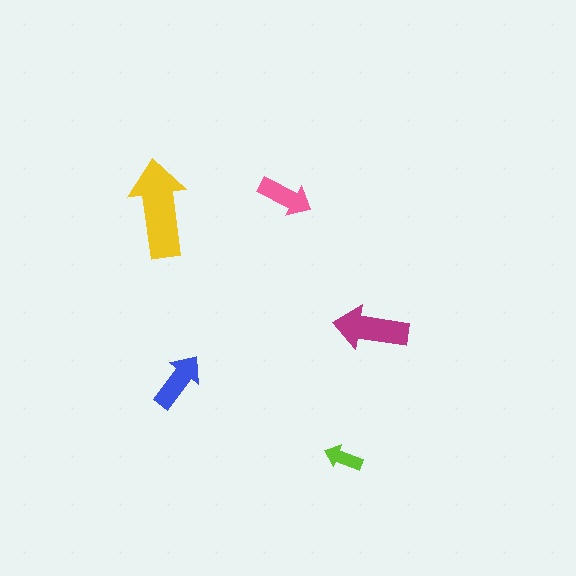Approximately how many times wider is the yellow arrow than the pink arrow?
About 2 times wider.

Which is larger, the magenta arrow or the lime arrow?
The magenta one.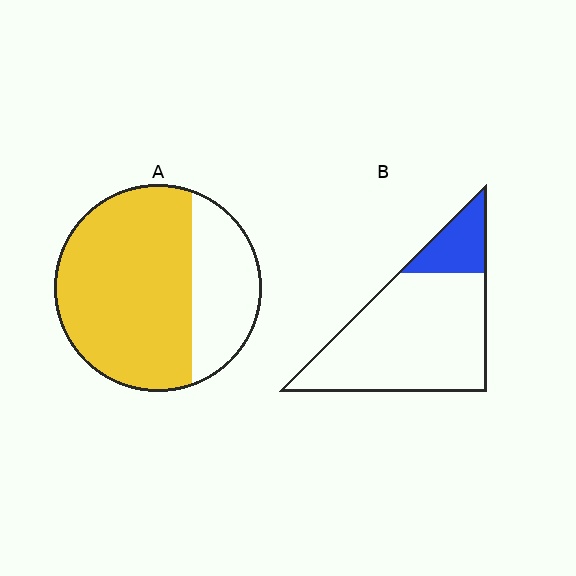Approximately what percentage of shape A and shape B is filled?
A is approximately 70% and B is approximately 20%.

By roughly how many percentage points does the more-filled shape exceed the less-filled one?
By roughly 50 percentage points (A over B).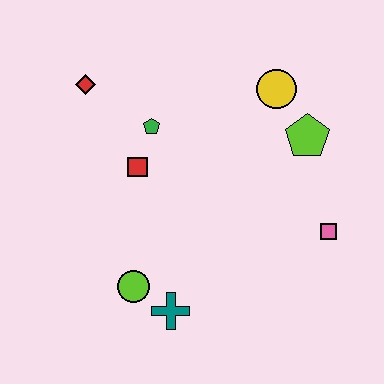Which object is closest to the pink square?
The lime pentagon is closest to the pink square.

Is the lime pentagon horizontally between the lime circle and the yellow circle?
No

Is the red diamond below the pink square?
No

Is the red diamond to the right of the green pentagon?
No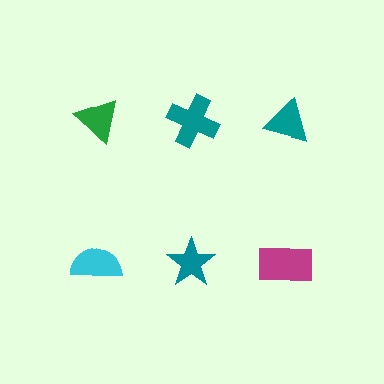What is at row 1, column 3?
A teal triangle.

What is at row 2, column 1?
A cyan semicircle.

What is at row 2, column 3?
A magenta rectangle.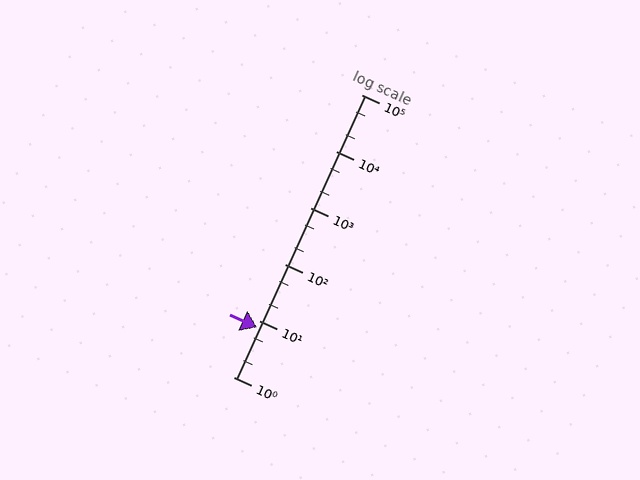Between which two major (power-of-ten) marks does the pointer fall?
The pointer is between 1 and 10.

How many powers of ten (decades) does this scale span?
The scale spans 5 decades, from 1 to 100000.